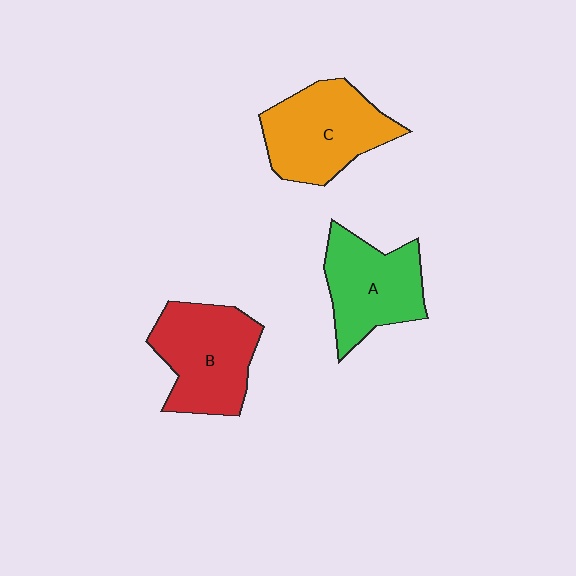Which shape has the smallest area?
Shape A (green).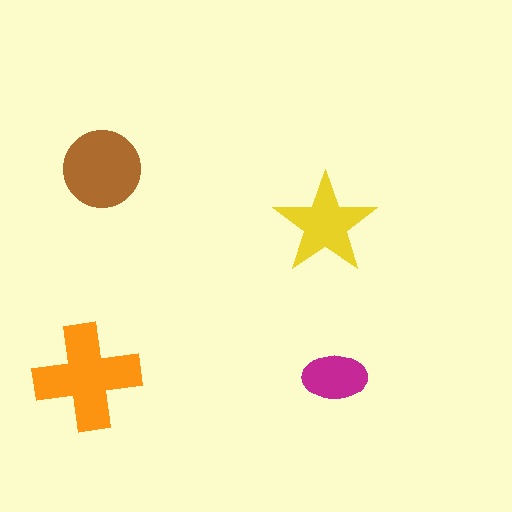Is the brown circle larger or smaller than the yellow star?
Larger.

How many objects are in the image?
There are 4 objects in the image.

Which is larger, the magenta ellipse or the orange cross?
The orange cross.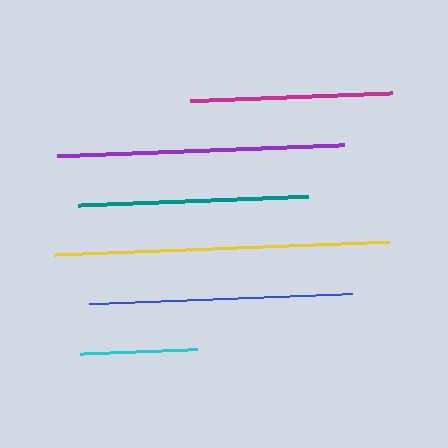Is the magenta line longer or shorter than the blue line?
The blue line is longer than the magenta line.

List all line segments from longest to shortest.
From longest to shortest: yellow, purple, blue, teal, magenta, cyan.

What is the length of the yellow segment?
The yellow segment is approximately 336 pixels long.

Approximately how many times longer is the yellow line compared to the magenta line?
The yellow line is approximately 1.7 times the length of the magenta line.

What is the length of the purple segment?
The purple segment is approximately 287 pixels long.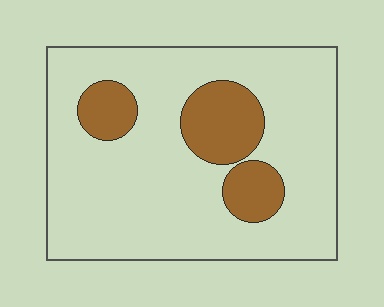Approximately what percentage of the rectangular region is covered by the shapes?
Approximately 20%.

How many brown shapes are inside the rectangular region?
3.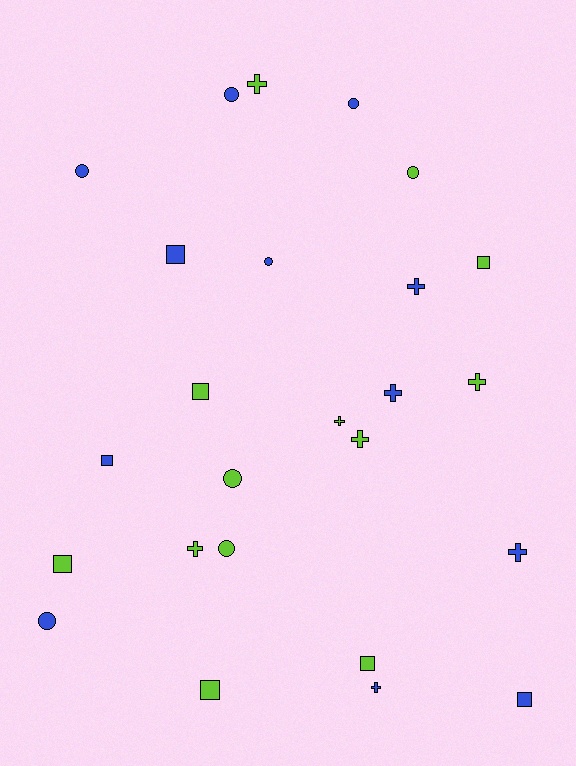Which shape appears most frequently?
Cross, with 9 objects.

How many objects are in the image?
There are 25 objects.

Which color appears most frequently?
Lime, with 13 objects.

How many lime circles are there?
There are 3 lime circles.